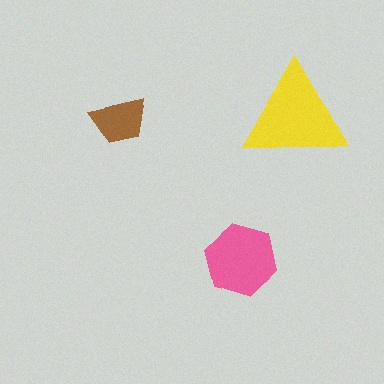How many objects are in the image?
There are 3 objects in the image.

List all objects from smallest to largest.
The brown trapezoid, the pink hexagon, the yellow triangle.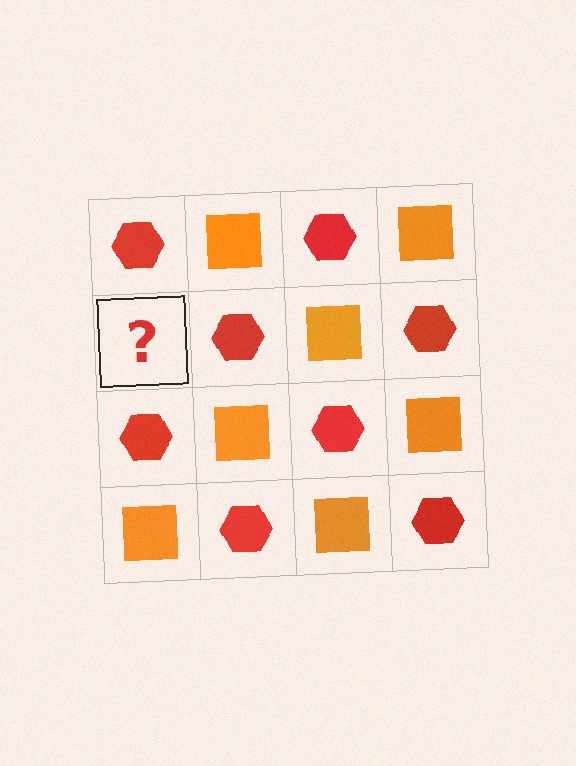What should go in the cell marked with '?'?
The missing cell should contain an orange square.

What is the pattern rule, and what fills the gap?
The rule is that it alternates red hexagon and orange square in a checkerboard pattern. The gap should be filled with an orange square.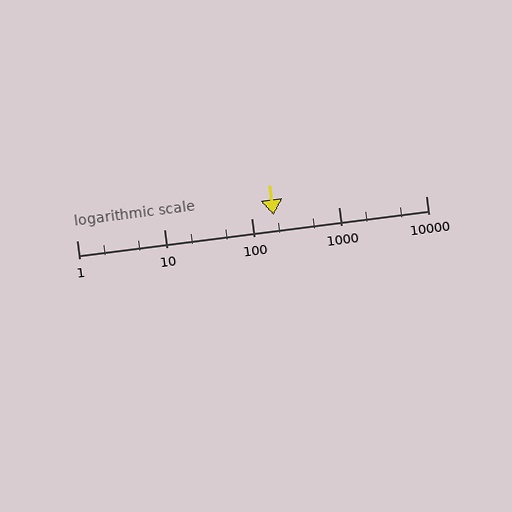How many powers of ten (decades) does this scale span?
The scale spans 4 decades, from 1 to 10000.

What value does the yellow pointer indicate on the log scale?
The pointer indicates approximately 180.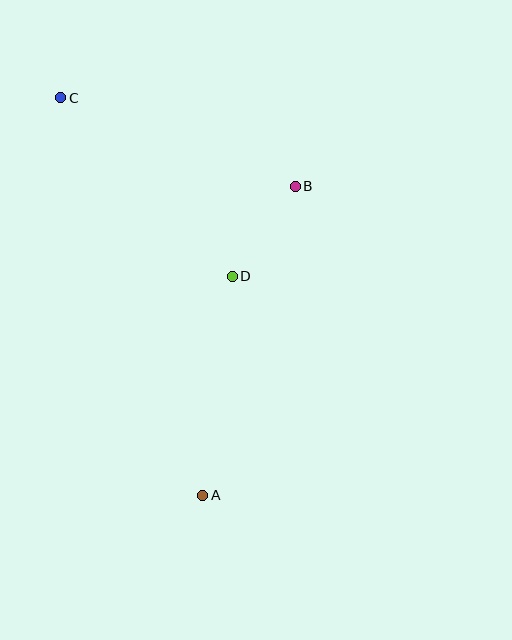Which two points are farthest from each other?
Points A and C are farthest from each other.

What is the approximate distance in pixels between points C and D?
The distance between C and D is approximately 248 pixels.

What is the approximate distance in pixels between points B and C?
The distance between B and C is approximately 251 pixels.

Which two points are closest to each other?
Points B and D are closest to each other.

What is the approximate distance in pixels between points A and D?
The distance between A and D is approximately 221 pixels.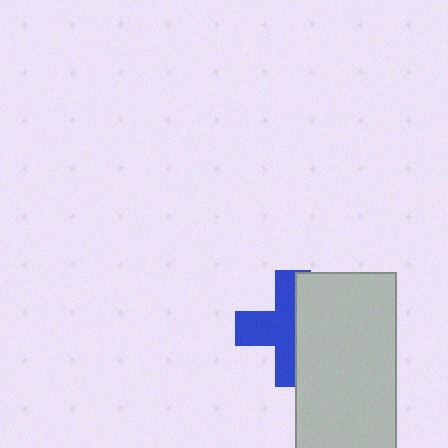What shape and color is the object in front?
The object in front is a light gray rectangle.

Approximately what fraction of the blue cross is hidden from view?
Roughly 46% of the blue cross is hidden behind the light gray rectangle.